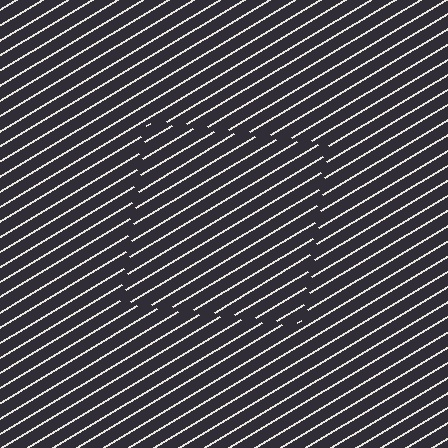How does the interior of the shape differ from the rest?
The interior of the shape contains the same grating, shifted by half a period — the contour is defined by the phase discontinuity where line-ends from the inner and outer gratings abut.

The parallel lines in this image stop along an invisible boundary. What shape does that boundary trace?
An illusory square. The interior of the shape contains the same grating, shifted by half a period — the contour is defined by the phase discontinuity where line-ends from the inner and outer gratings abut.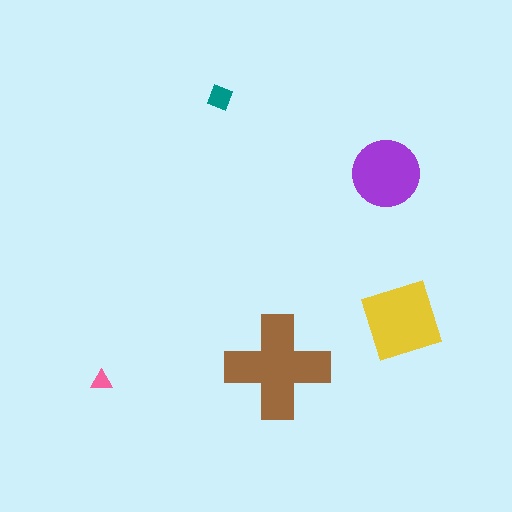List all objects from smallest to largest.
The pink triangle, the teal diamond, the purple circle, the yellow square, the brown cross.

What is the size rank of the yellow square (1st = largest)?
2nd.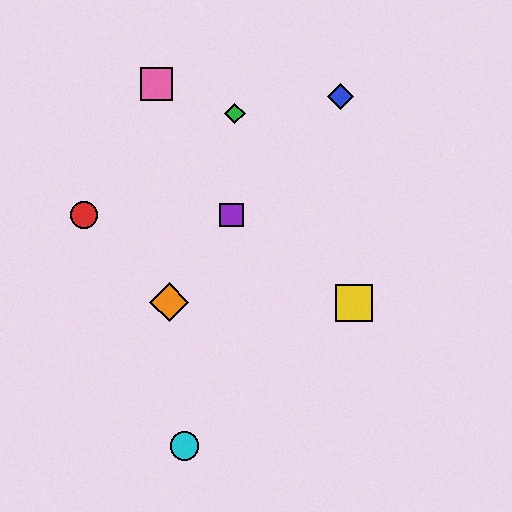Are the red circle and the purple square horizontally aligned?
Yes, both are at y≈215.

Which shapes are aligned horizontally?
The red circle, the purple square are aligned horizontally.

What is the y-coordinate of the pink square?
The pink square is at y≈84.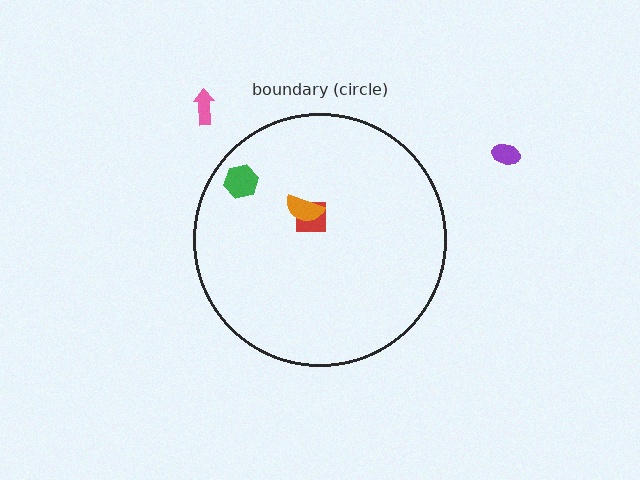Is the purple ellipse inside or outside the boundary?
Outside.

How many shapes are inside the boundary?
3 inside, 2 outside.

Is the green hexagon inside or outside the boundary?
Inside.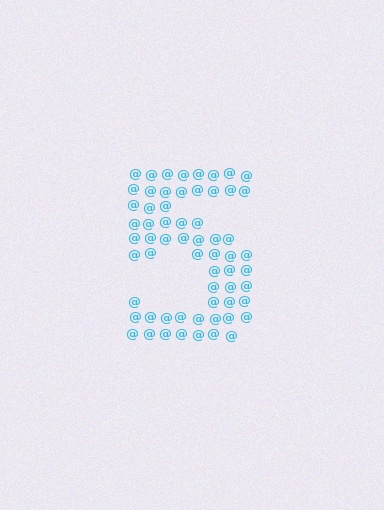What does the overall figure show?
The overall figure shows the digit 5.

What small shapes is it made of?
It is made of small at signs.